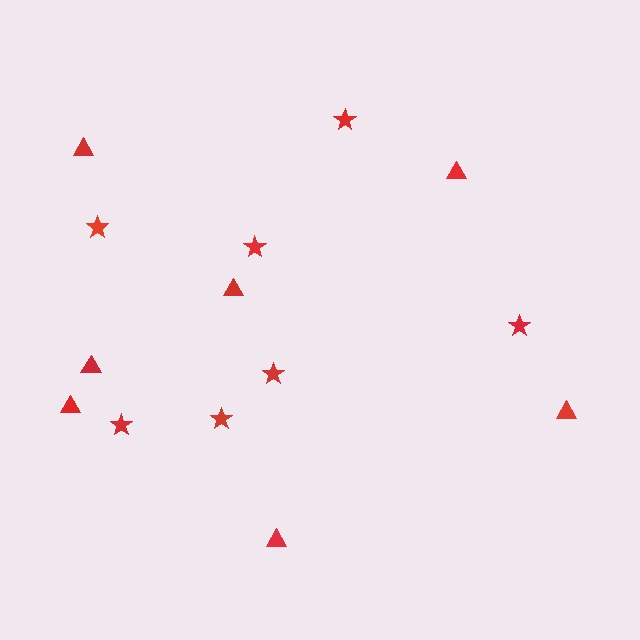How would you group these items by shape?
There are 2 groups: one group of triangles (7) and one group of stars (7).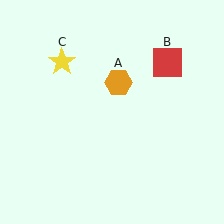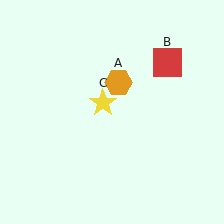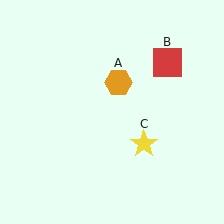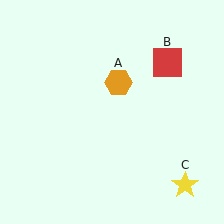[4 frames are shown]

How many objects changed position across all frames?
1 object changed position: yellow star (object C).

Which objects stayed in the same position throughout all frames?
Orange hexagon (object A) and red square (object B) remained stationary.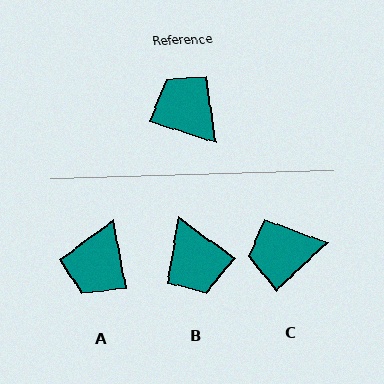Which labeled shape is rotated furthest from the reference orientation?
B, about 162 degrees away.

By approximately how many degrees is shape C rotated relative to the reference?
Approximately 61 degrees counter-clockwise.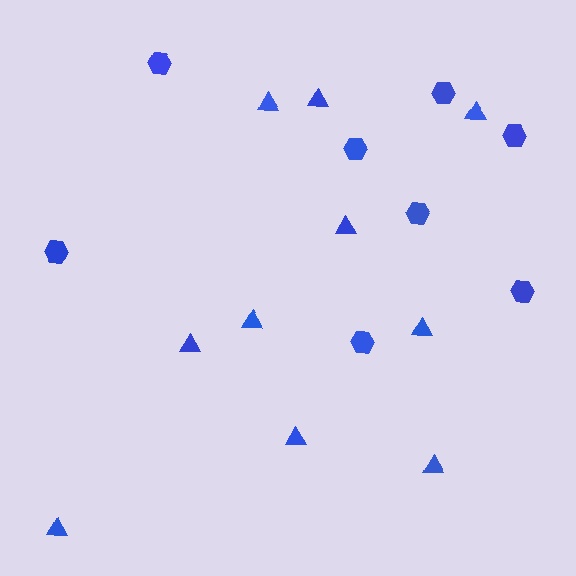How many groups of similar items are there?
There are 2 groups: one group of triangles (10) and one group of hexagons (8).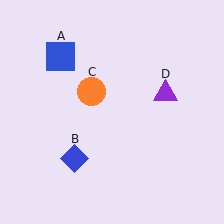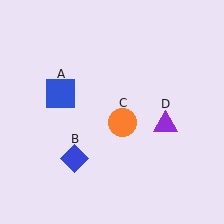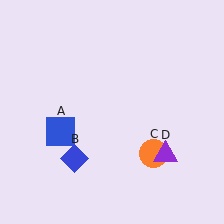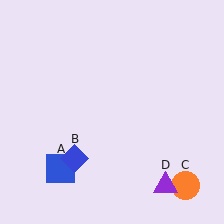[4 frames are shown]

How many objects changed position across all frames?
3 objects changed position: blue square (object A), orange circle (object C), purple triangle (object D).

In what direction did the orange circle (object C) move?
The orange circle (object C) moved down and to the right.